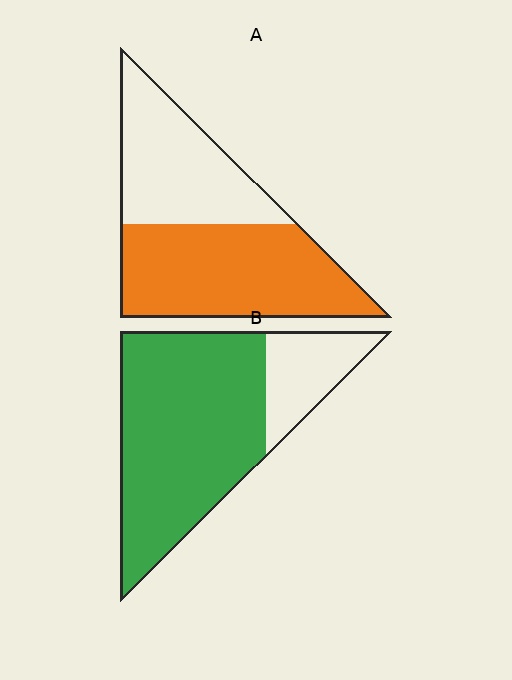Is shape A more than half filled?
Yes.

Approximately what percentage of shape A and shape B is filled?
A is approximately 55% and B is approximately 80%.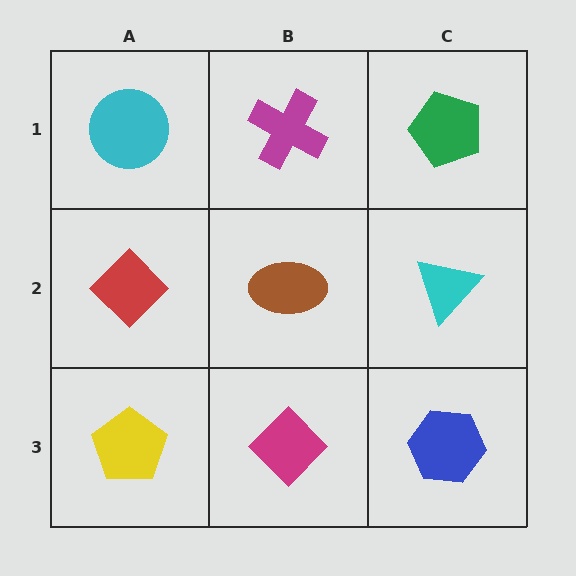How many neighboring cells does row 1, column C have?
2.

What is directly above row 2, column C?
A green pentagon.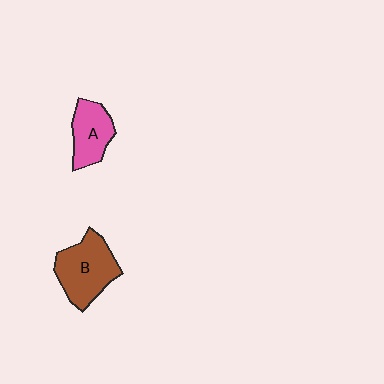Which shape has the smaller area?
Shape A (pink).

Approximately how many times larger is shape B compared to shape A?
Approximately 1.4 times.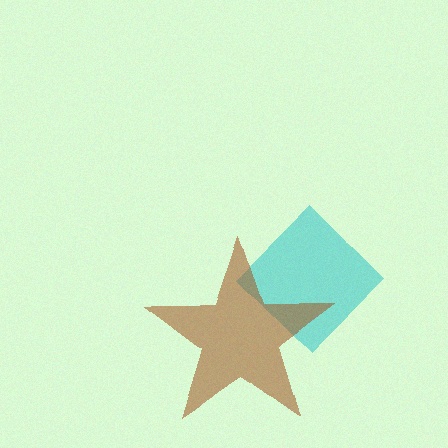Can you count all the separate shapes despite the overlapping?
Yes, there are 2 separate shapes.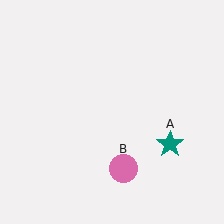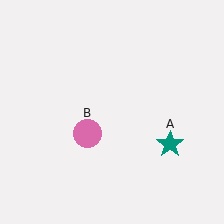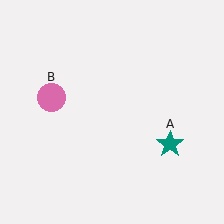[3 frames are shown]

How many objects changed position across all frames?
1 object changed position: pink circle (object B).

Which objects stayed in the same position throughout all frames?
Teal star (object A) remained stationary.